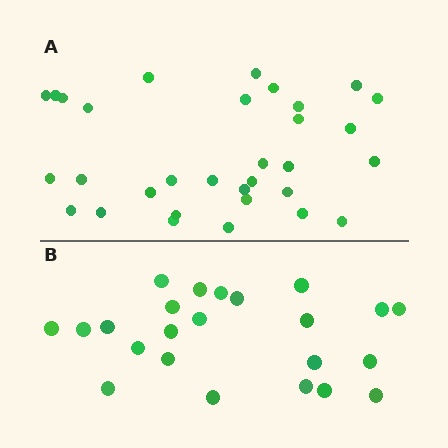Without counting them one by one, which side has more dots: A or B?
Region A (the top region) has more dots.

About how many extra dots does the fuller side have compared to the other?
Region A has roughly 8 or so more dots than region B.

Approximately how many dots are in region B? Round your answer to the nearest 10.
About 20 dots. (The exact count is 23, which rounds to 20.)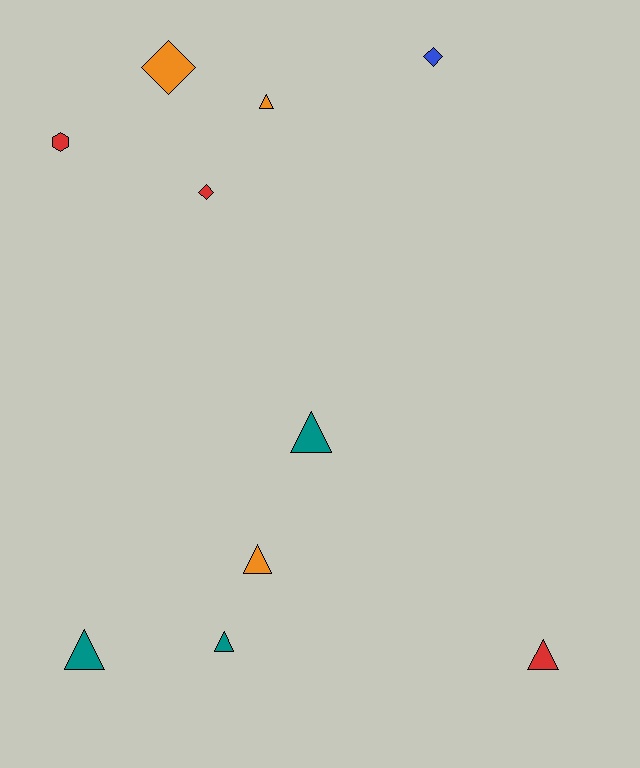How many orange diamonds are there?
There is 1 orange diamond.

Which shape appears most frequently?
Triangle, with 6 objects.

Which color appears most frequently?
Red, with 3 objects.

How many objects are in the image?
There are 10 objects.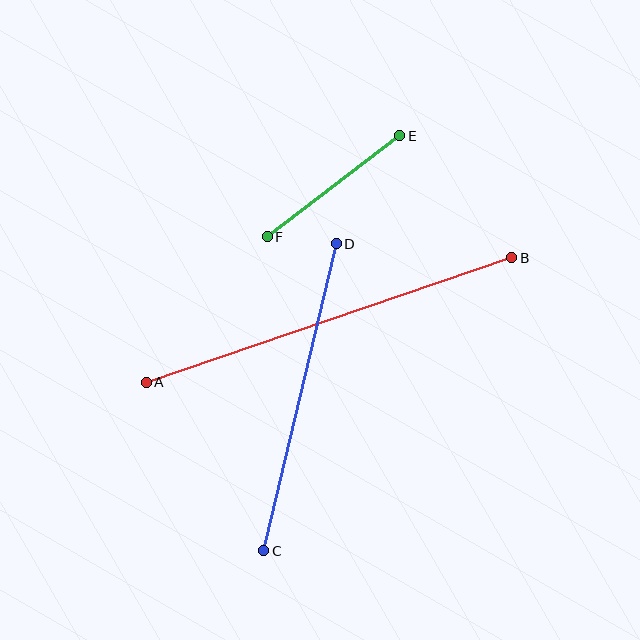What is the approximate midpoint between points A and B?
The midpoint is at approximately (329, 320) pixels.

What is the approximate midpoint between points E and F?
The midpoint is at approximately (334, 186) pixels.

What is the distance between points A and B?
The distance is approximately 386 pixels.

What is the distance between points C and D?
The distance is approximately 316 pixels.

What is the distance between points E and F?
The distance is approximately 167 pixels.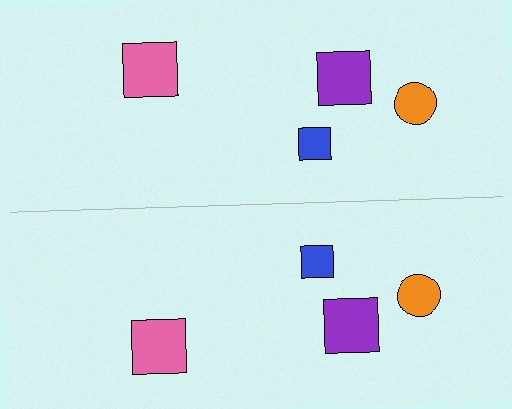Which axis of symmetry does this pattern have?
The pattern has a horizontal axis of symmetry running through the center of the image.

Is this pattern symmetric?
Yes, this pattern has bilateral (reflection) symmetry.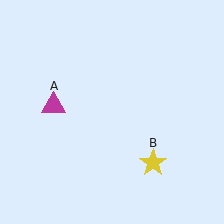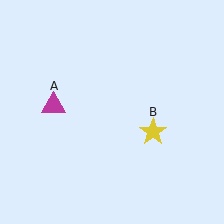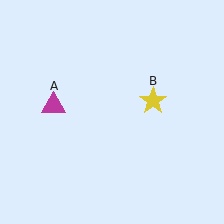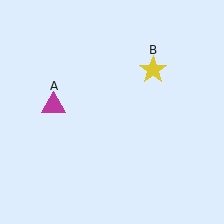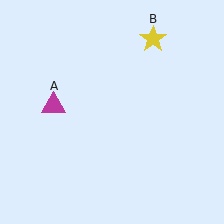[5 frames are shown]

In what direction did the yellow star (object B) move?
The yellow star (object B) moved up.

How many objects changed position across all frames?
1 object changed position: yellow star (object B).